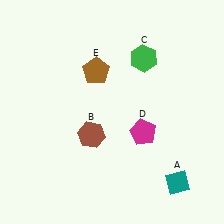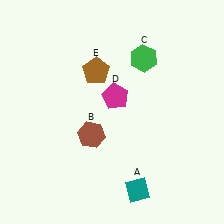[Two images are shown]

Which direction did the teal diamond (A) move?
The teal diamond (A) moved left.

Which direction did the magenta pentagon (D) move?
The magenta pentagon (D) moved up.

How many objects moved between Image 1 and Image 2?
2 objects moved between the two images.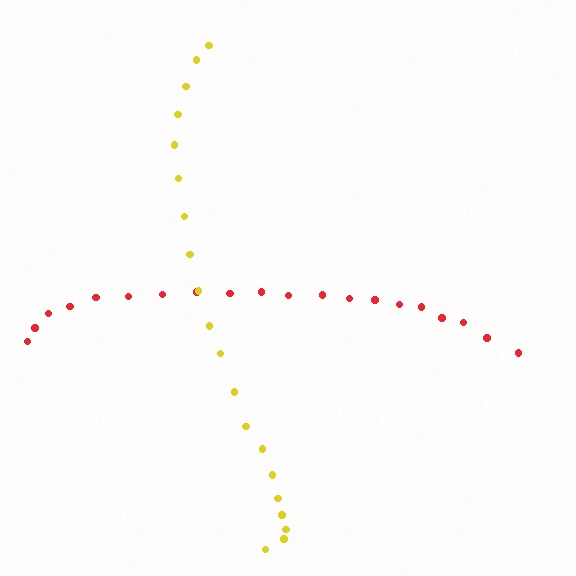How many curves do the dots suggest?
There are 2 distinct paths.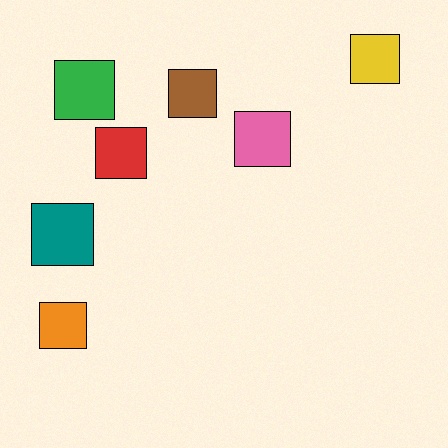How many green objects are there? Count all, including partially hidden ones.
There is 1 green object.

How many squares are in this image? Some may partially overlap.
There are 7 squares.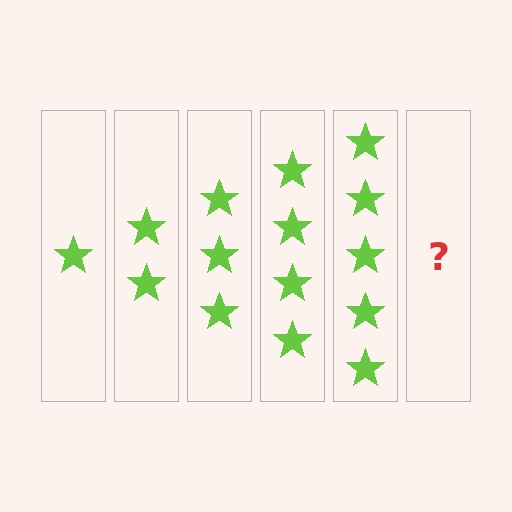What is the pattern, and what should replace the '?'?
The pattern is that each step adds one more star. The '?' should be 6 stars.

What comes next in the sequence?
The next element should be 6 stars.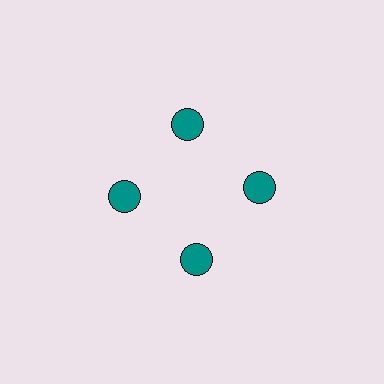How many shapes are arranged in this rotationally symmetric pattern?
There are 4 shapes, arranged in 4 groups of 1.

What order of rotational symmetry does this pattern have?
This pattern has 4-fold rotational symmetry.